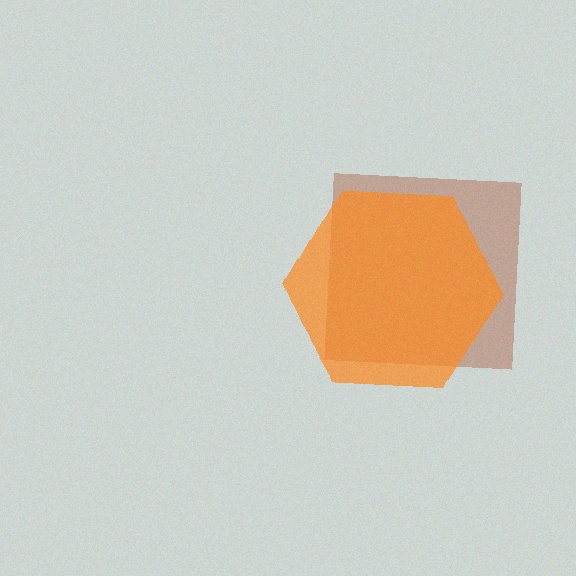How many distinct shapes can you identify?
There are 2 distinct shapes: a brown square, an orange hexagon.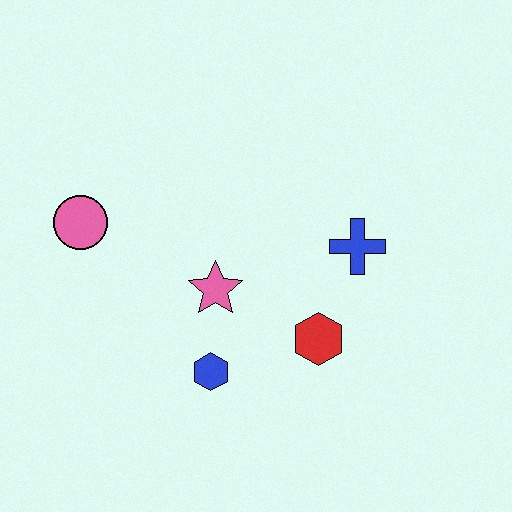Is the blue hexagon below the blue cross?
Yes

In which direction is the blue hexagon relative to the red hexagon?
The blue hexagon is to the left of the red hexagon.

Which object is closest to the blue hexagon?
The pink star is closest to the blue hexagon.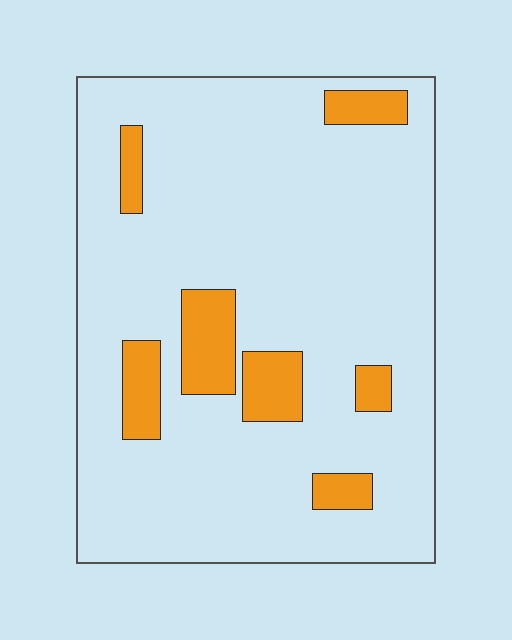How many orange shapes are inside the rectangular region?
7.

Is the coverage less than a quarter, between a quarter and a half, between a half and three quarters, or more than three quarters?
Less than a quarter.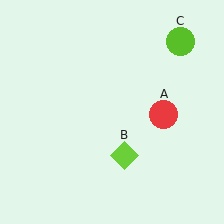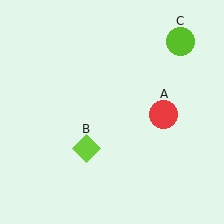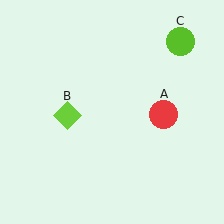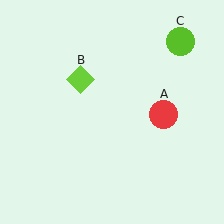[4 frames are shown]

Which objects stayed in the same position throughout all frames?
Red circle (object A) and lime circle (object C) remained stationary.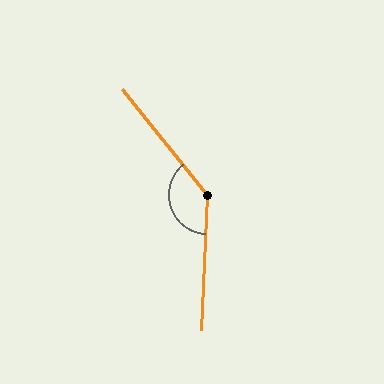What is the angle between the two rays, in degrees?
Approximately 139 degrees.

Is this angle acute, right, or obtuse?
It is obtuse.